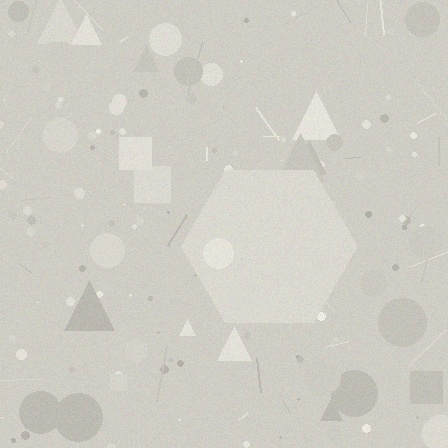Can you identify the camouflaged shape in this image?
The camouflaged shape is a hexagon.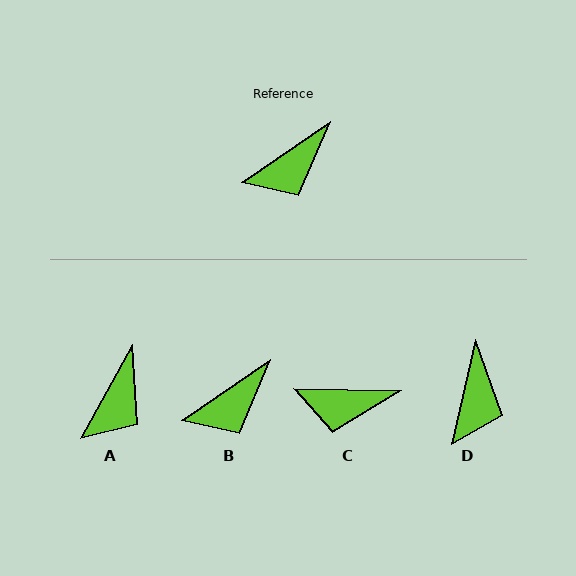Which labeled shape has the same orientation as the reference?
B.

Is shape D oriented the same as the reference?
No, it is off by about 42 degrees.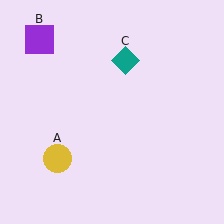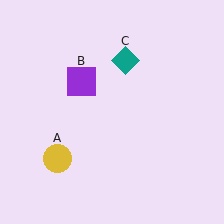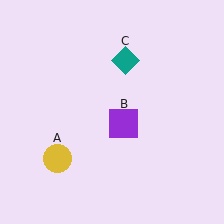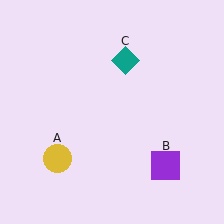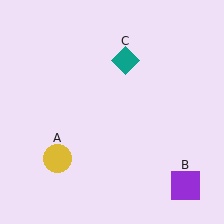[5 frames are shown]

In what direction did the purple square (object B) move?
The purple square (object B) moved down and to the right.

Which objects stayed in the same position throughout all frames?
Yellow circle (object A) and teal diamond (object C) remained stationary.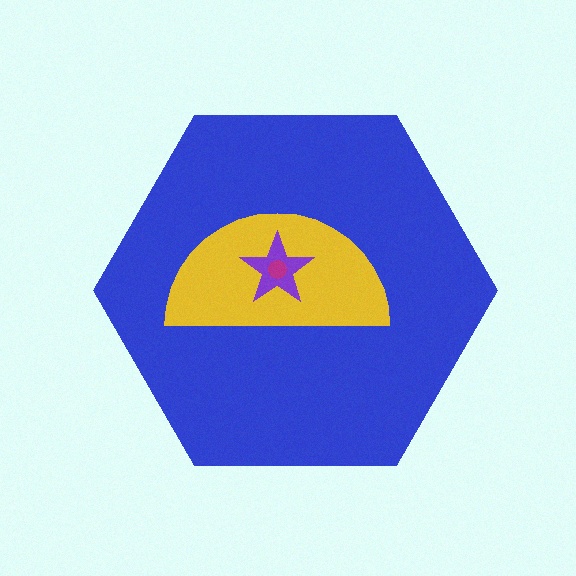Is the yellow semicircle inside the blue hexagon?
Yes.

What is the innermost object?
The magenta circle.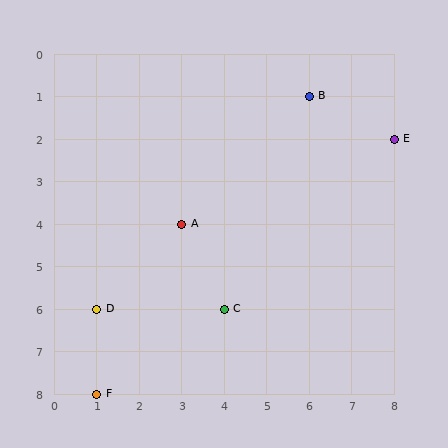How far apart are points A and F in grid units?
Points A and F are 2 columns and 4 rows apart (about 4.5 grid units diagonally).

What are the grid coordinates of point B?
Point B is at grid coordinates (6, 1).